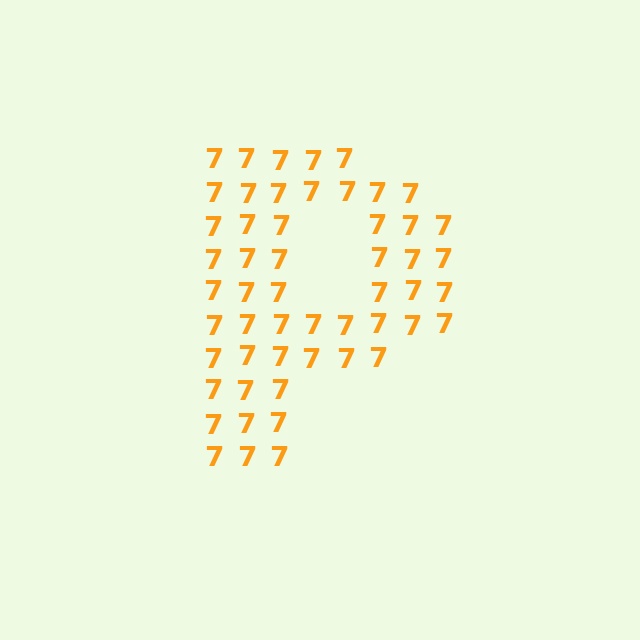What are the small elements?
The small elements are digit 7's.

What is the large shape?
The large shape is the letter P.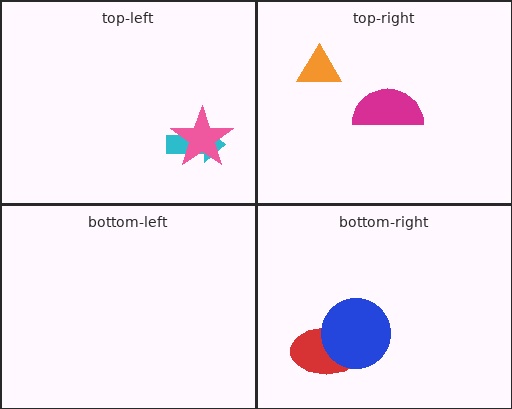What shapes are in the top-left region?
The cyan arrow, the pink star.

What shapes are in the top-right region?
The orange triangle, the magenta semicircle.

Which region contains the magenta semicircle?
The top-right region.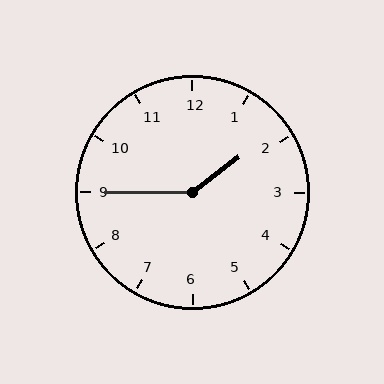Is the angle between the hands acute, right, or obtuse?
It is obtuse.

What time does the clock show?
1:45.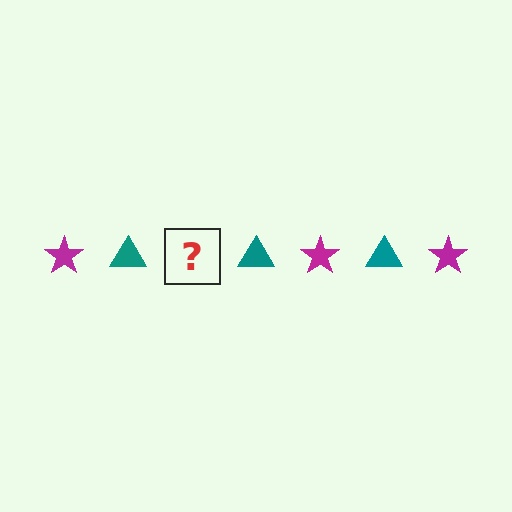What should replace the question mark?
The question mark should be replaced with a magenta star.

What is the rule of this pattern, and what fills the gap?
The rule is that the pattern alternates between magenta star and teal triangle. The gap should be filled with a magenta star.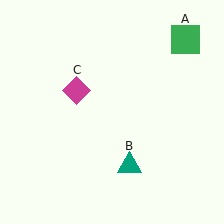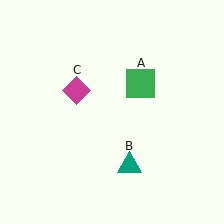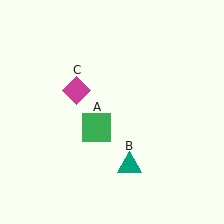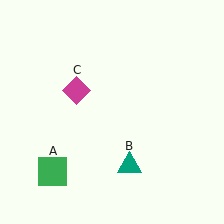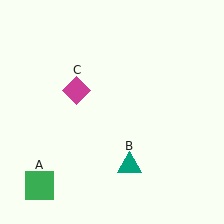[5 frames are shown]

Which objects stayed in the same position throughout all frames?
Teal triangle (object B) and magenta diamond (object C) remained stationary.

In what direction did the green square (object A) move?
The green square (object A) moved down and to the left.